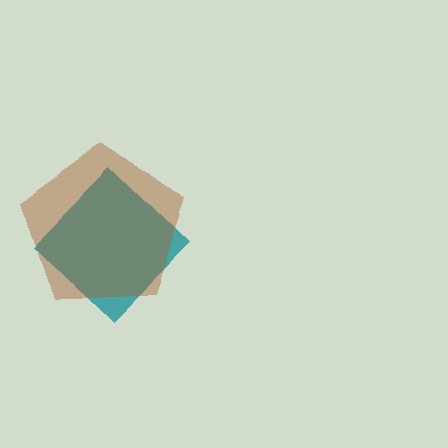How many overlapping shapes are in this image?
There are 2 overlapping shapes in the image.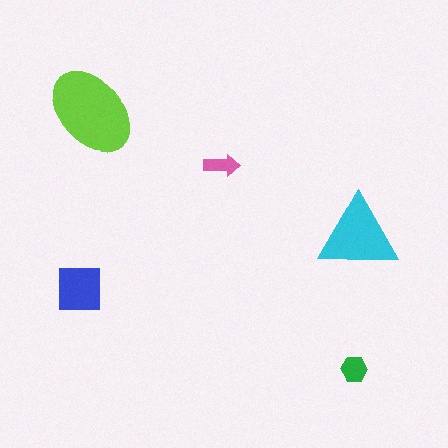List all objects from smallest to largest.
The pink arrow, the green hexagon, the blue square, the cyan triangle, the lime ellipse.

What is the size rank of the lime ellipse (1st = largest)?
1st.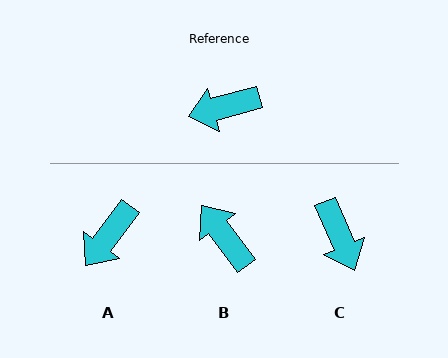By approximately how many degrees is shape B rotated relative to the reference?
Approximately 69 degrees clockwise.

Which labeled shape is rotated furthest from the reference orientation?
C, about 98 degrees away.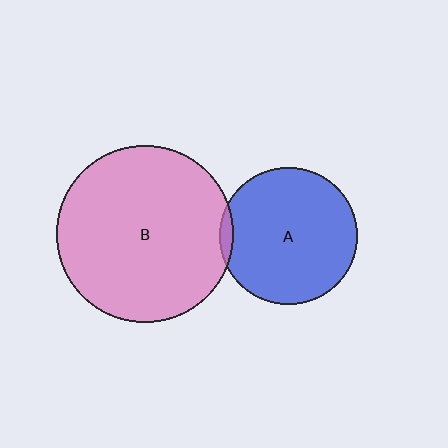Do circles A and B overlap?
Yes.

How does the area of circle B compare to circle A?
Approximately 1.7 times.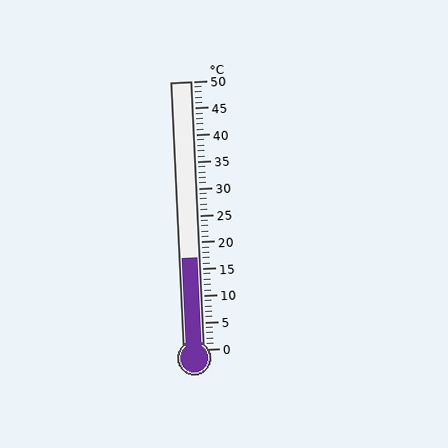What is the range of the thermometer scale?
The thermometer scale ranges from 0°C to 50°C.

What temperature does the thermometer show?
The thermometer shows approximately 17°C.